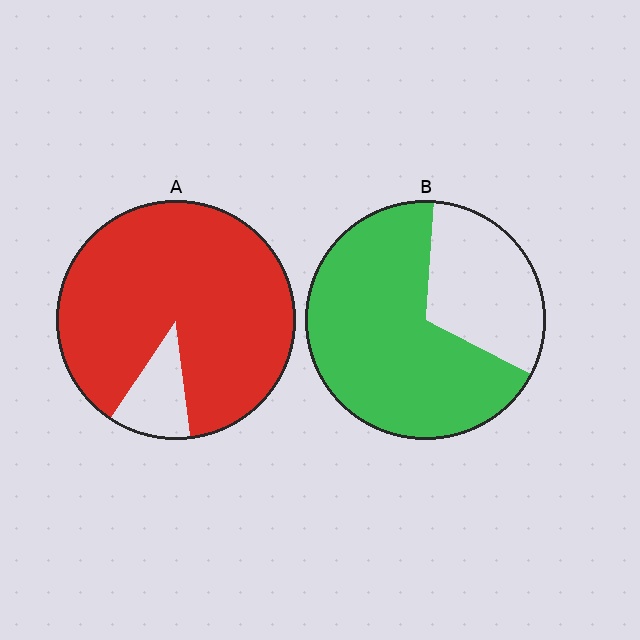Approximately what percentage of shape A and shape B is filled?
A is approximately 90% and B is approximately 70%.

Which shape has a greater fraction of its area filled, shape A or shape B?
Shape A.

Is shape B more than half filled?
Yes.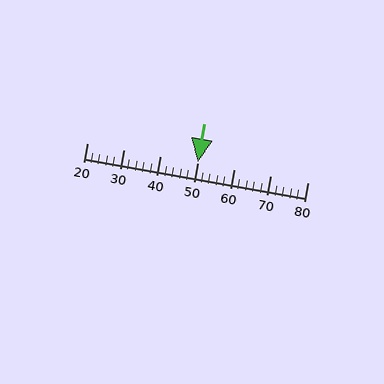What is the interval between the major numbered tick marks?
The major tick marks are spaced 10 units apart.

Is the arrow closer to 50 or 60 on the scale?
The arrow is closer to 50.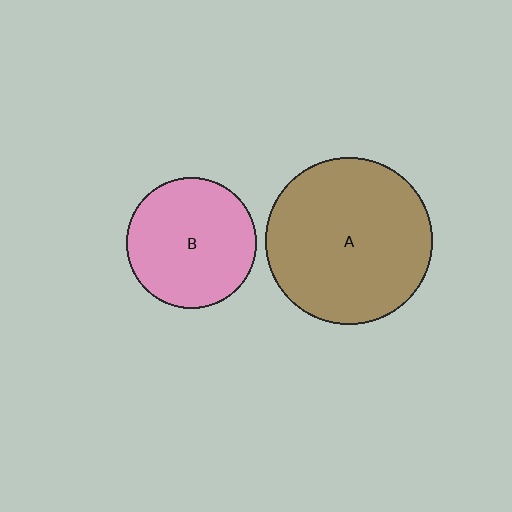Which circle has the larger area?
Circle A (brown).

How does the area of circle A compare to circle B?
Approximately 1.6 times.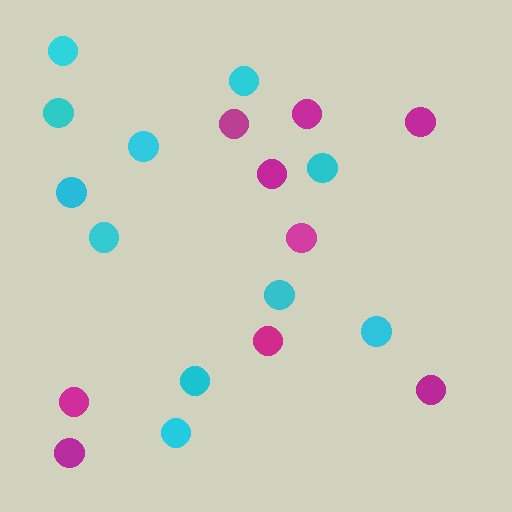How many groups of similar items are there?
There are 2 groups: one group of cyan circles (11) and one group of magenta circles (9).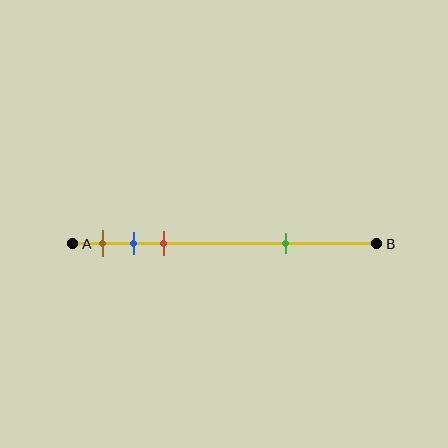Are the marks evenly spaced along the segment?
No, the marks are not evenly spaced.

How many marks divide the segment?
There are 4 marks dividing the segment.